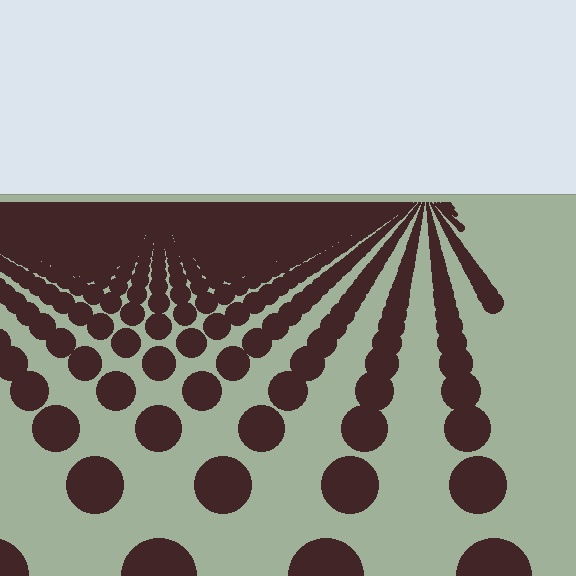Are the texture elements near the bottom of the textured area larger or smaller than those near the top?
Larger. Near the bottom, elements are closer to the viewer and appear at a bigger on-screen size.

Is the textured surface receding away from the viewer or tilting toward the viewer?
The surface is receding away from the viewer. Texture elements get smaller and denser toward the top.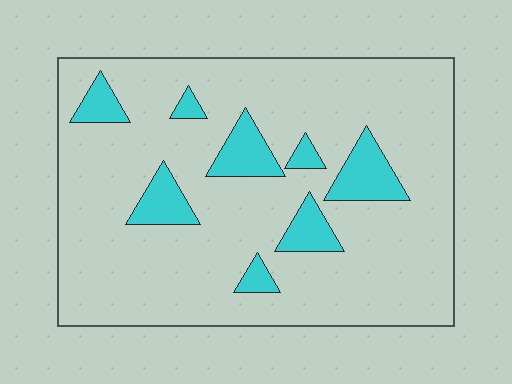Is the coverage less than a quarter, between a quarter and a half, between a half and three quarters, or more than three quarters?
Less than a quarter.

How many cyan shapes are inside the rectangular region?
8.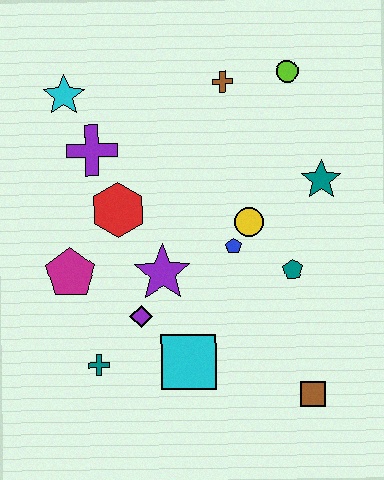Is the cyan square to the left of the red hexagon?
No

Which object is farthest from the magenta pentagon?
The lime circle is farthest from the magenta pentagon.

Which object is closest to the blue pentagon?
The yellow circle is closest to the blue pentagon.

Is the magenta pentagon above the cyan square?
Yes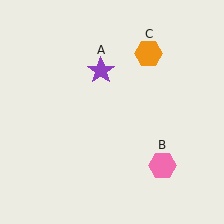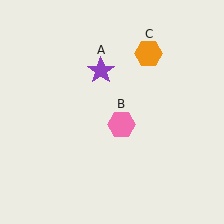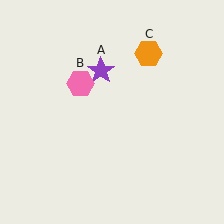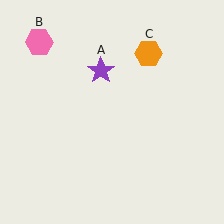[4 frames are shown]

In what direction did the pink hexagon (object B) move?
The pink hexagon (object B) moved up and to the left.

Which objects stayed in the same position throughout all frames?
Purple star (object A) and orange hexagon (object C) remained stationary.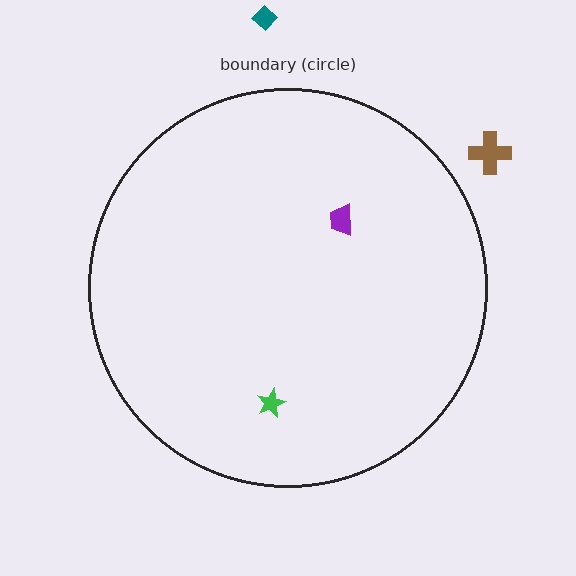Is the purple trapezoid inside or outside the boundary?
Inside.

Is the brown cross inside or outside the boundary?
Outside.